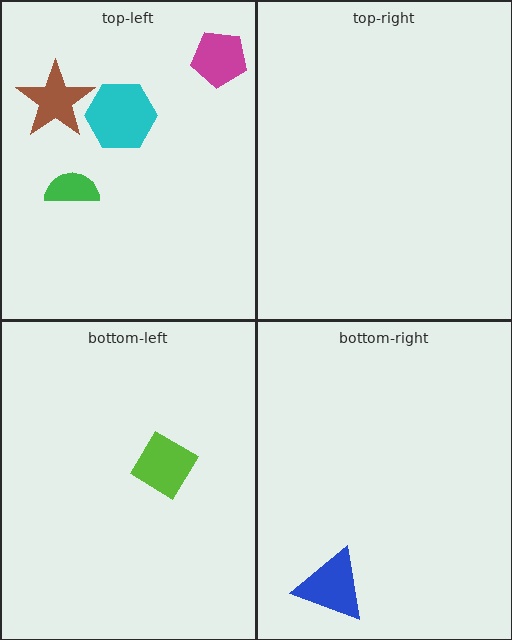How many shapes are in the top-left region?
4.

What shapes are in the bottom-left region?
The lime diamond.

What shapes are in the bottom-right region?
The blue triangle.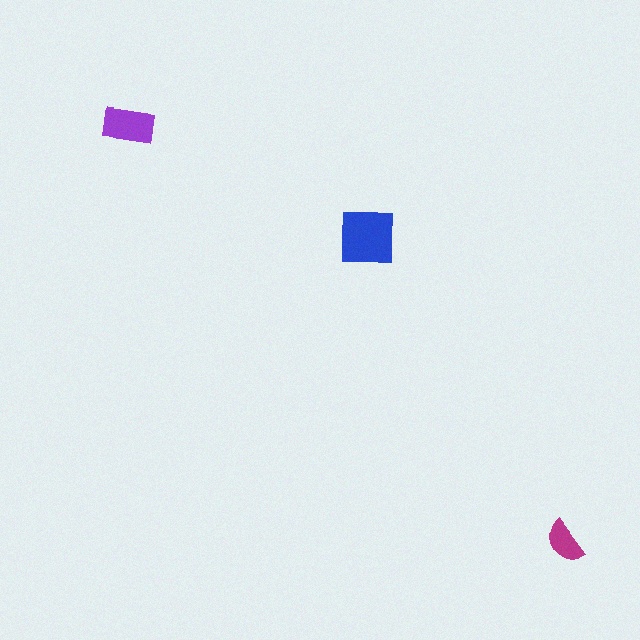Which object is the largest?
The blue square.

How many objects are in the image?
There are 3 objects in the image.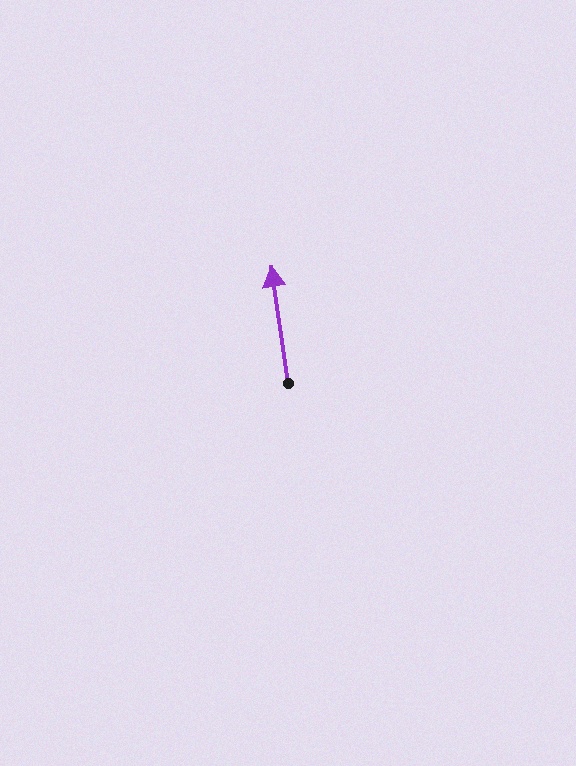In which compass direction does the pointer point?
North.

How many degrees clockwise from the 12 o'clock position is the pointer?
Approximately 352 degrees.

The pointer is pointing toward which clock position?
Roughly 12 o'clock.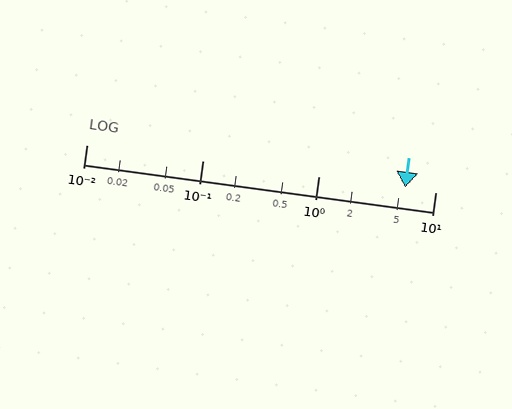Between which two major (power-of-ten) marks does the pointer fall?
The pointer is between 1 and 10.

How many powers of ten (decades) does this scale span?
The scale spans 3 decades, from 0.01 to 10.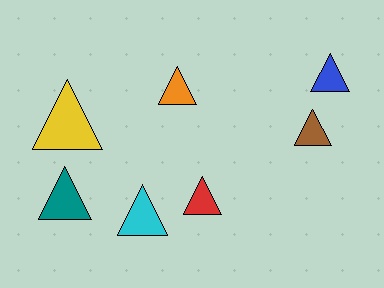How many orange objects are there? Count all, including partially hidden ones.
There is 1 orange object.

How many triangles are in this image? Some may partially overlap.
There are 7 triangles.